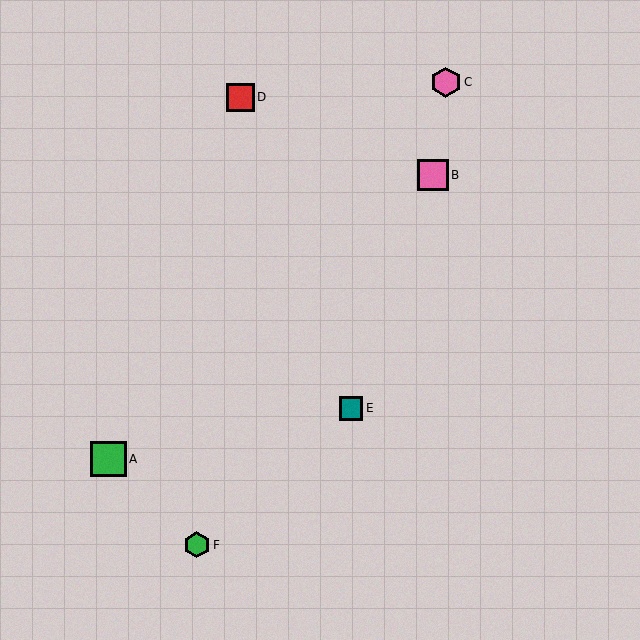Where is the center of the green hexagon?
The center of the green hexagon is at (197, 545).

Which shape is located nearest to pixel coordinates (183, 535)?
The green hexagon (labeled F) at (197, 545) is nearest to that location.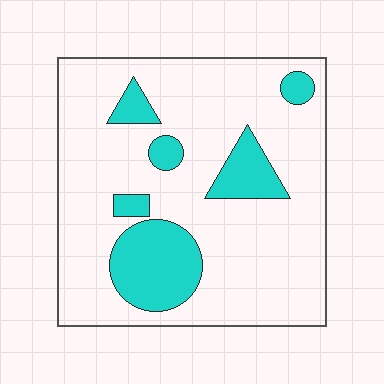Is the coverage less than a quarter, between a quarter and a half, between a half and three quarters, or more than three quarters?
Less than a quarter.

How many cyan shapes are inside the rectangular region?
6.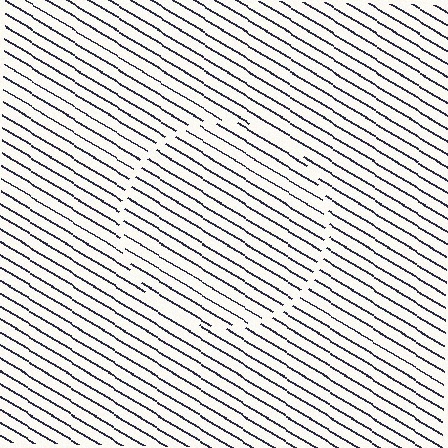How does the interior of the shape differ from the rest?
The interior of the shape contains the same grating, shifted by half a period — the contour is defined by the phase discontinuity where line-ends from the inner and outer gratings abut.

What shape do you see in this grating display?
An illusory circle. The interior of the shape contains the same grating, shifted by half a period — the contour is defined by the phase discontinuity where line-ends from the inner and outer gratings abut.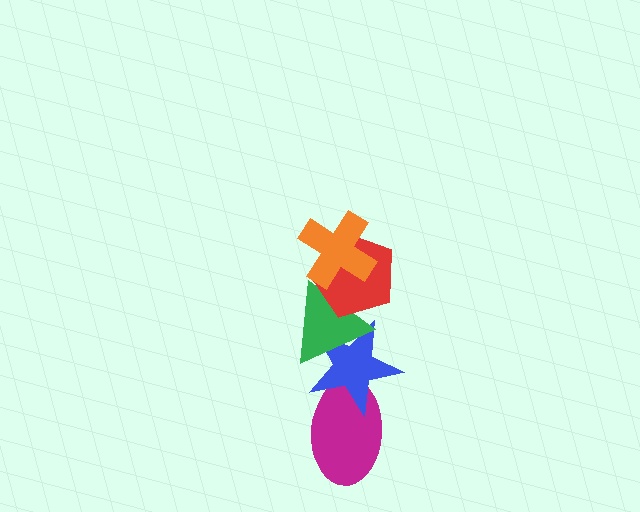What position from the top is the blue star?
The blue star is 4th from the top.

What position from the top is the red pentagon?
The red pentagon is 2nd from the top.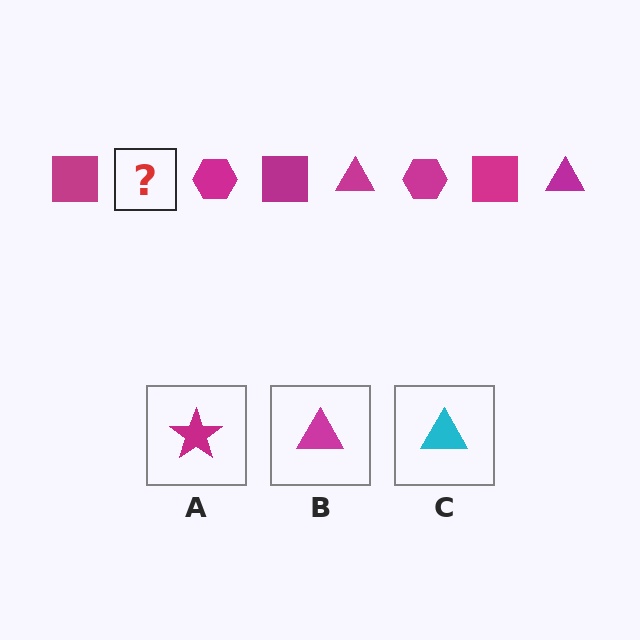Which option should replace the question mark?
Option B.